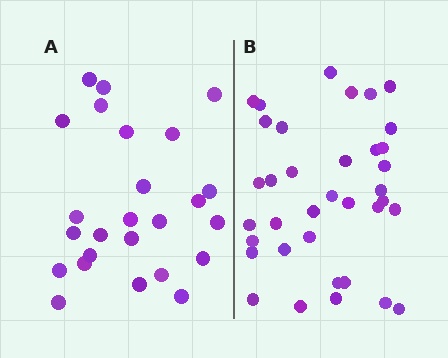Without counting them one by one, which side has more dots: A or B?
Region B (the right region) has more dots.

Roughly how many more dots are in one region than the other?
Region B has roughly 12 or so more dots than region A.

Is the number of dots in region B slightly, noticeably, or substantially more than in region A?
Region B has noticeably more, but not dramatically so. The ratio is roughly 1.4 to 1.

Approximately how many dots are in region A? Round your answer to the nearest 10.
About 20 dots. (The exact count is 25, which rounds to 20.)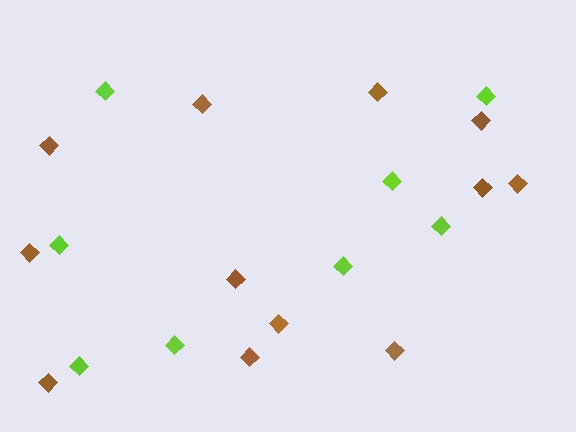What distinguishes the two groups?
There are 2 groups: one group of brown diamonds (12) and one group of lime diamonds (8).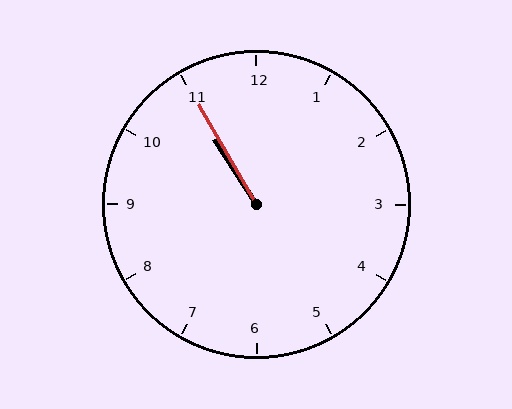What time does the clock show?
10:55.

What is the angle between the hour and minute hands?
Approximately 2 degrees.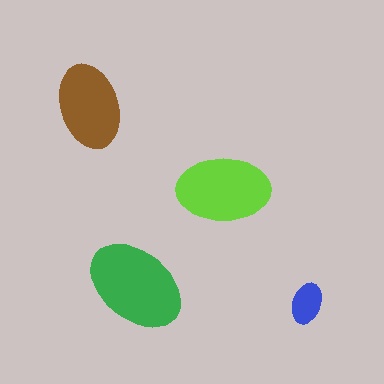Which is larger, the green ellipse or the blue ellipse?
The green one.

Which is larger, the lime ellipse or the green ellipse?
The green one.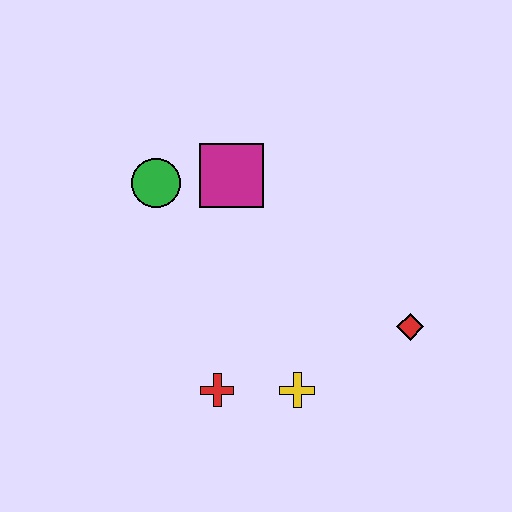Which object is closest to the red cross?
The yellow cross is closest to the red cross.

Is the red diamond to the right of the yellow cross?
Yes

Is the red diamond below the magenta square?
Yes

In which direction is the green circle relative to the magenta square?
The green circle is to the left of the magenta square.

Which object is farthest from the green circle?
The red diamond is farthest from the green circle.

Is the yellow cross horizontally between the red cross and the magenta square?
No